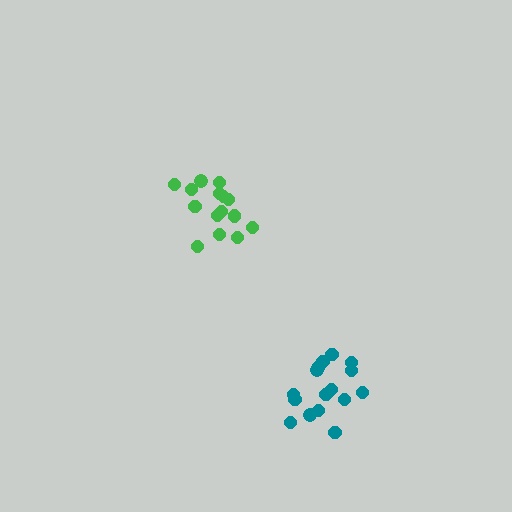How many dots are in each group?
Group 1: 15 dots, Group 2: 16 dots (31 total).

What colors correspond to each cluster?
The clusters are colored: green, teal.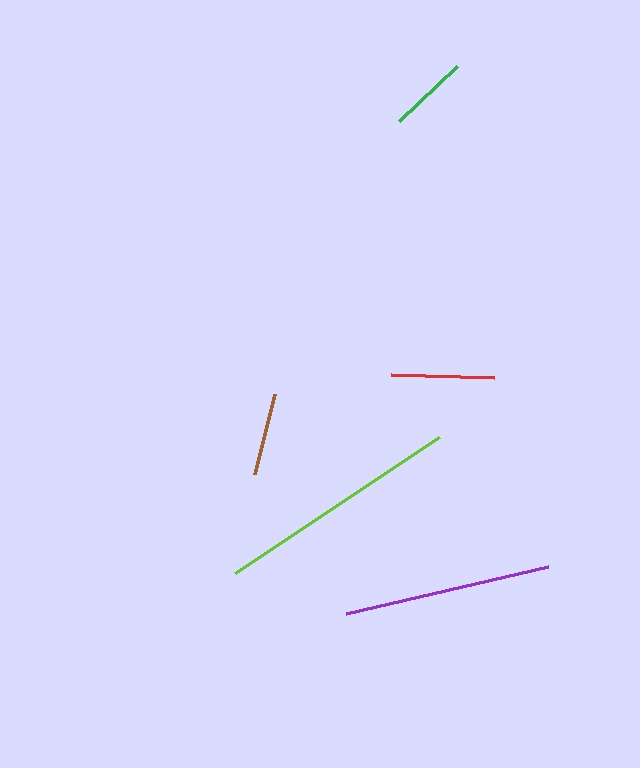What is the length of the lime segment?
The lime segment is approximately 245 pixels long.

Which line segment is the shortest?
The green line is the shortest at approximately 80 pixels.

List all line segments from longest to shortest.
From longest to shortest: lime, purple, red, brown, green.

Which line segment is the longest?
The lime line is the longest at approximately 245 pixels.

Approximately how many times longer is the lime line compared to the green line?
The lime line is approximately 3.1 times the length of the green line.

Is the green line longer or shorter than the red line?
The red line is longer than the green line.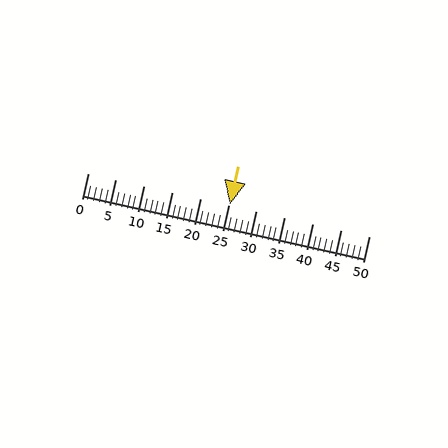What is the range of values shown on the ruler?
The ruler shows values from 0 to 50.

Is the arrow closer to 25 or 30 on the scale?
The arrow is closer to 25.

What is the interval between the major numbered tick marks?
The major tick marks are spaced 5 units apart.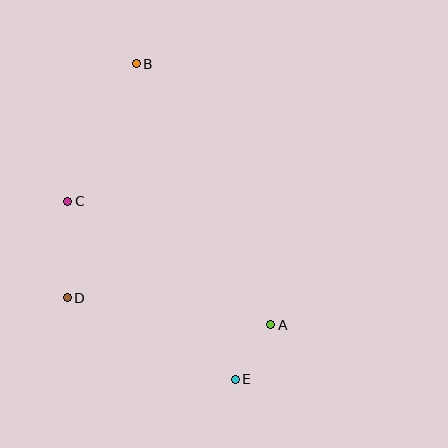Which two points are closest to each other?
Points A and E are closest to each other.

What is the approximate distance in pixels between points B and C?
The distance between B and C is approximately 153 pixels.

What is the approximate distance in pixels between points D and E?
The distance between D and E is approximately 187 pixels.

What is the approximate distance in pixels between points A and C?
The distance between A and C is approximately 237 pixels.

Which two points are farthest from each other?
Points B and E are farthest from each other.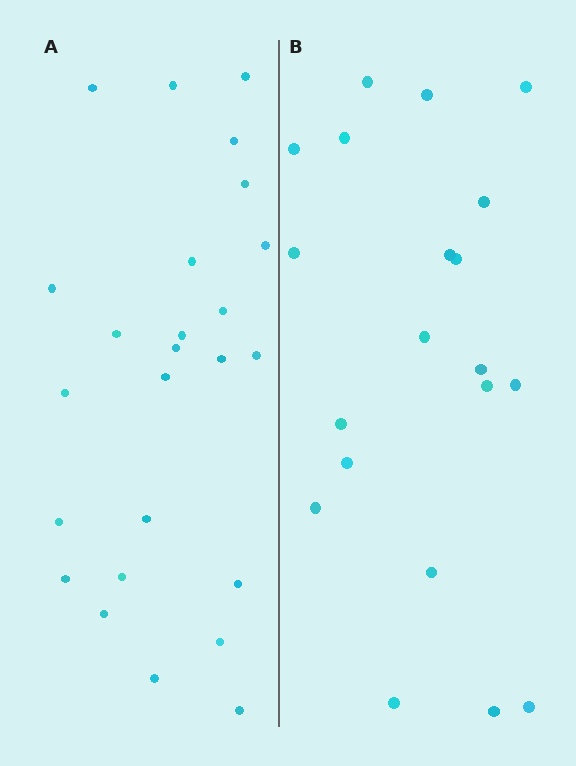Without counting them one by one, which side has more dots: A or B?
Region A (the left region) has more dots.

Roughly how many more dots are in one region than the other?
Region A has about 5 more dots than region B.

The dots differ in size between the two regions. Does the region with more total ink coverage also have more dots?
No. Region B has more total ink coverage because its dots are larger, but region A actually contains more individual dots. Total area can be misleading — the number of items is what matters here.